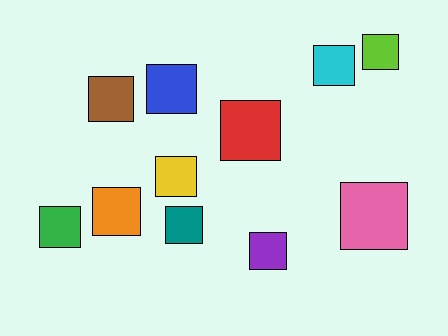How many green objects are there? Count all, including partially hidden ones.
There is 1 green object.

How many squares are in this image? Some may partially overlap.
There are 11 squares.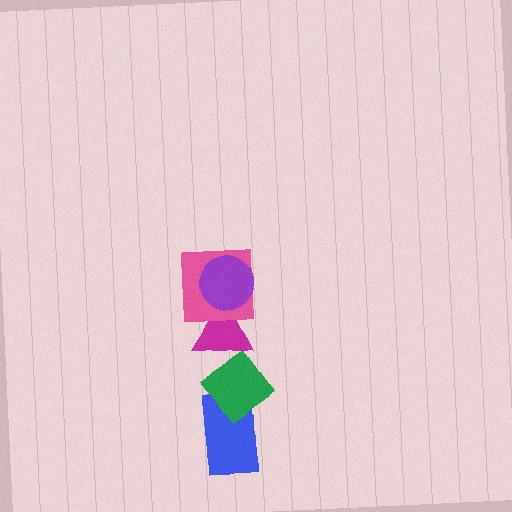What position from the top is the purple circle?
The purple circle is 1st from the top.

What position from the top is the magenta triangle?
The magenta triangle is 3rd from the top.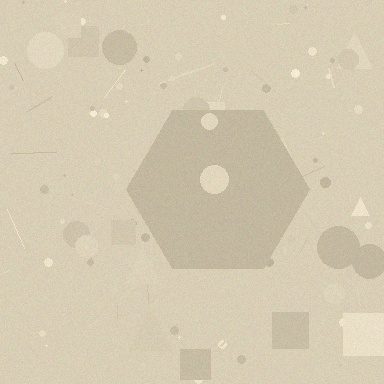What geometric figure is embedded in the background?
A hexagon is embedded in the background.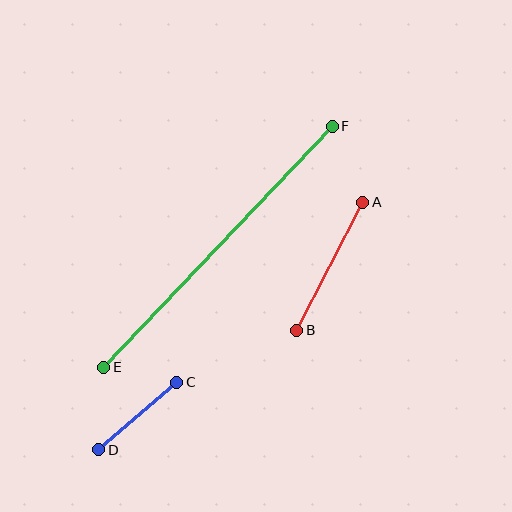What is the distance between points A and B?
The distance is approximately 144 pixels.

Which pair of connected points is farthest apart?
Points E and F are farthest apart.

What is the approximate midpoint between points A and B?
The midpoint is at approximately (330, 266) pixels.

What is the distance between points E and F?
The distance is approximately 332 pixels.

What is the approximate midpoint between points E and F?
The midpoint is at approximately (218, 247) pixels.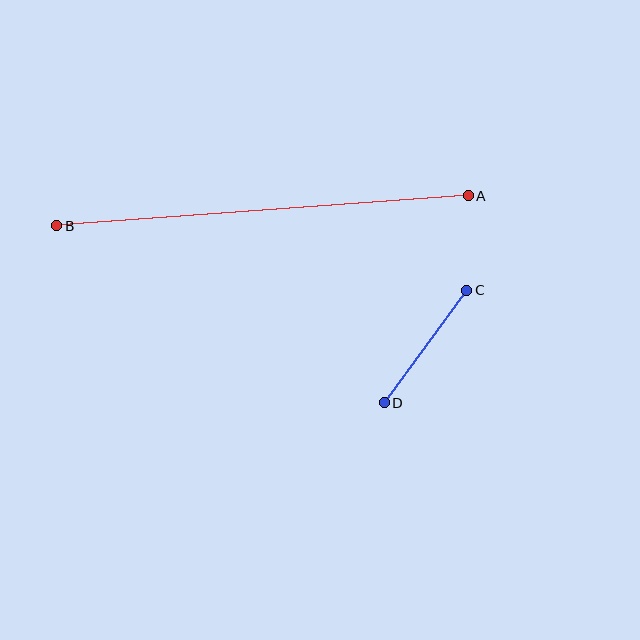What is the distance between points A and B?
The distance is approximately 412 pixels.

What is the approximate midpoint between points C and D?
The midpoint is at approximately (426, 346) pixels.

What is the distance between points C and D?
The distance is approximately 140 pixels.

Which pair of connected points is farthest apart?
Points A and B are farthest apart.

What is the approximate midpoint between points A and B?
The midpoint is at approximately (262, 211) pixels.